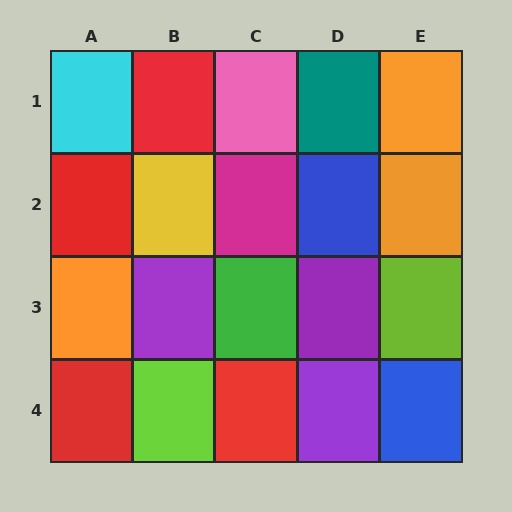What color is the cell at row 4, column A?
Red.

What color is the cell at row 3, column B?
Purple.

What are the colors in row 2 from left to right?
Red, yellow, magenta, blue, orange.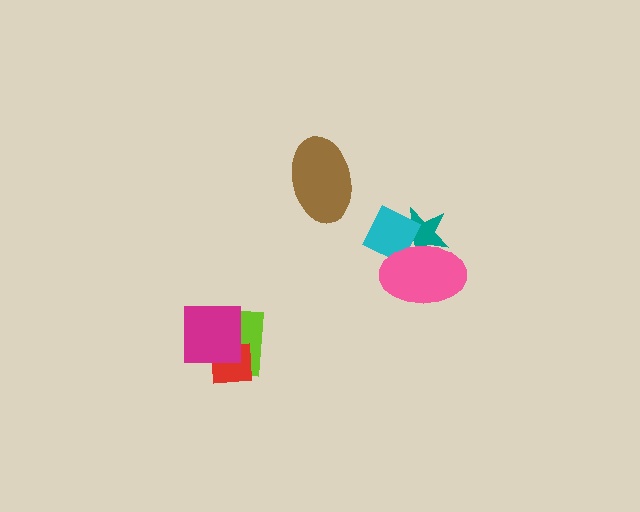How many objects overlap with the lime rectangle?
2 objects overlap with the lime rectangle.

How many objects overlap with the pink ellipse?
2 objects overlap with the pink ellipse.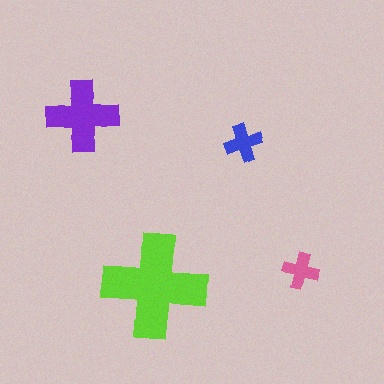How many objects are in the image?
There are 4 objects in the image.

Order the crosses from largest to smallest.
the lime one, the purple one, the blue one, the pink one.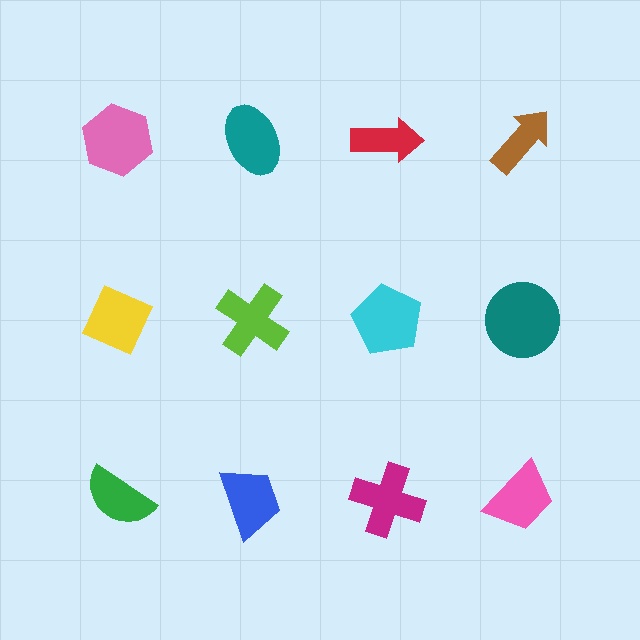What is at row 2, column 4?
A teal circle.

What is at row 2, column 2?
A lime cross.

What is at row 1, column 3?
A red arrow.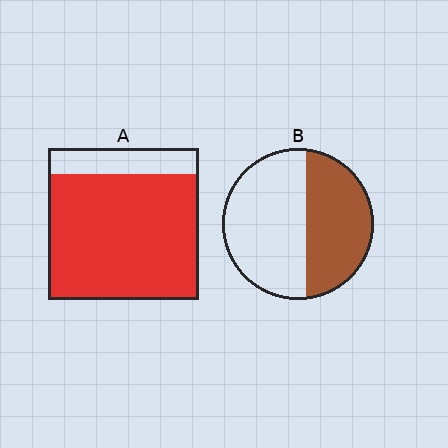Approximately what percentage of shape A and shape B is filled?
A is approximately 85% and B is approximately 45%.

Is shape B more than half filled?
No.